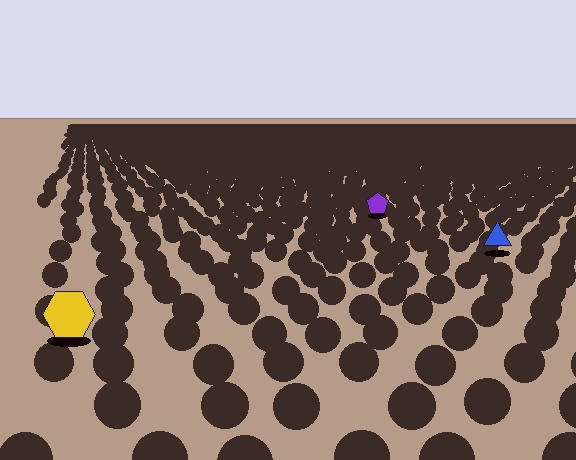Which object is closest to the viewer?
The yellow hexagon is closest. The texture marks near it are larger and more spread out.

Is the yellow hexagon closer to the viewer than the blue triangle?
Yes. The yellow hexagon is closer — you can tell from the texture gradient: the ground texture is coarser near it.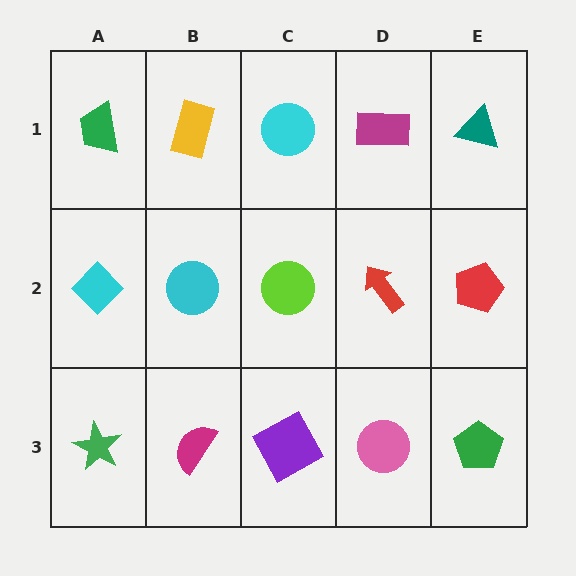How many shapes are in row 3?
5 shapes.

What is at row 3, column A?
A green star.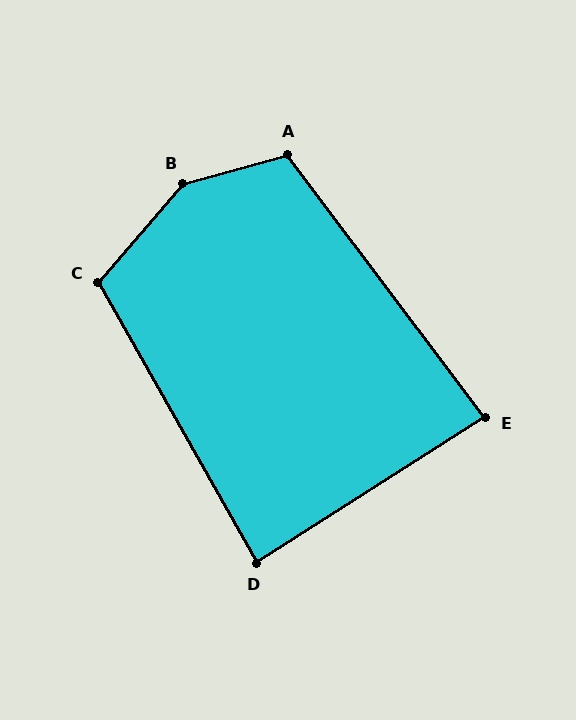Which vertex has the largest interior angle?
B, at approximately 146 degrees.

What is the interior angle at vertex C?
Approximately 110 degrees (obtuse).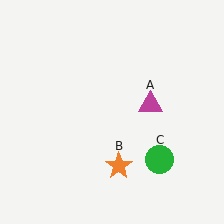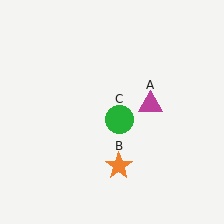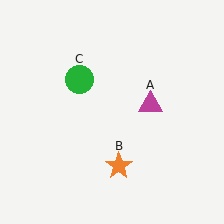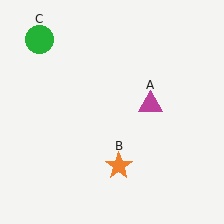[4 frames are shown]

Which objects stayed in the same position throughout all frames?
Magenta triangle (object A) and orange star (object B) remained stationary.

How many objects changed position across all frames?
1 object changed position: green circle (object C).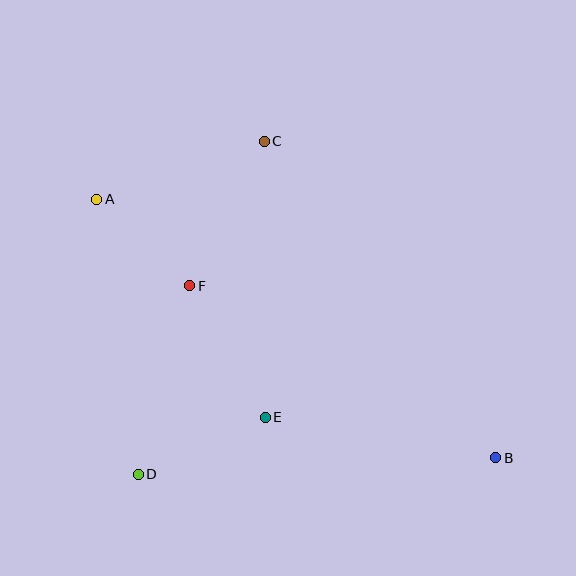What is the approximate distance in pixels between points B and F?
The distance between B and F is approximately 351 pixels.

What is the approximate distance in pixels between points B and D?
The distance between B and D is approximately 358 pixels.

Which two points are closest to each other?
Points A and F are closest to each other.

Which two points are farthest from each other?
Points A and B are farthest from each other.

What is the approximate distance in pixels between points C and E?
The distance between C and E is approximately 276 pixels.